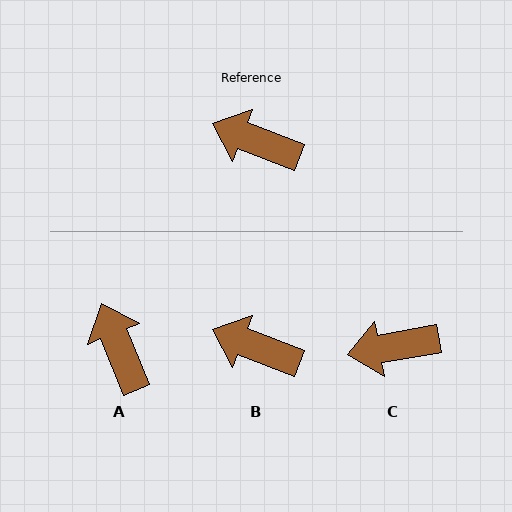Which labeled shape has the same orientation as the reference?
B.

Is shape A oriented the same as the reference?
No, it is off by about 47 degrees.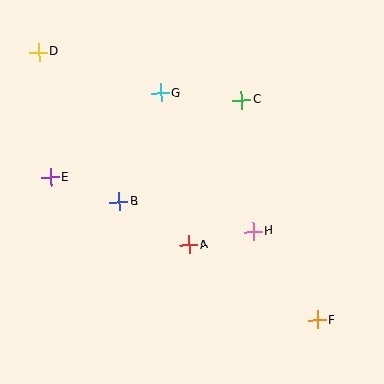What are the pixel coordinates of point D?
Point D is at (39, 52).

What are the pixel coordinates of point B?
Point B is at (119, 202).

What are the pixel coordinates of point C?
Point C is at (242, 100).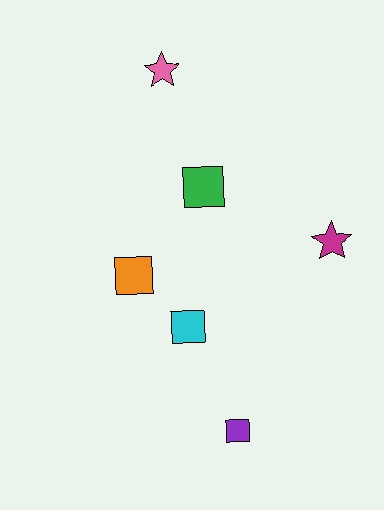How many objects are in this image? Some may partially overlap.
There are 6 objects.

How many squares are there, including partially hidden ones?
There are 4 squares.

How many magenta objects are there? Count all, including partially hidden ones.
There is 1 magenta object.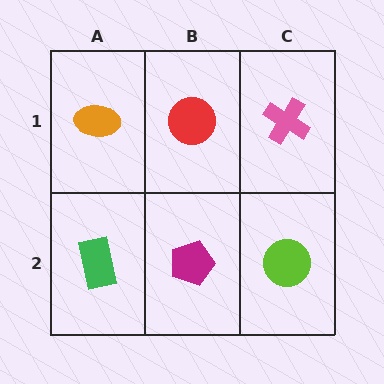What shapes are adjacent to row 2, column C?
A pink cross (row 1, column C), a magenta pentagon (row 2, column B).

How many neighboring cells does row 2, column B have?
3.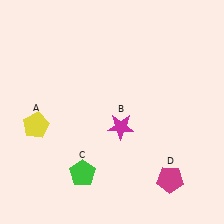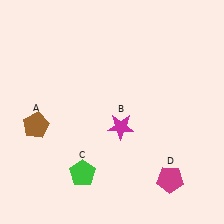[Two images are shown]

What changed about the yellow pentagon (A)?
In Image 1, A is yellow. In Image 2, it changed to brown.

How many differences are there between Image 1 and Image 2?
There is 1 difference between the two images.